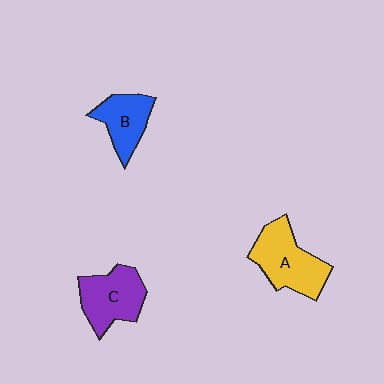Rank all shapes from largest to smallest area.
From largest to smallest: A (yellow), C (purple), B (blue).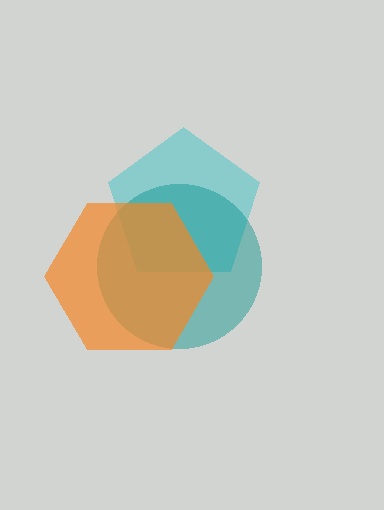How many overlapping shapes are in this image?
There are 3 overlapping shapes in the image.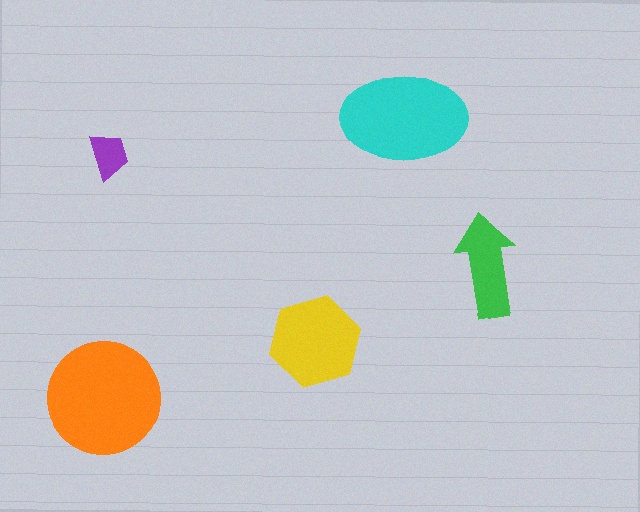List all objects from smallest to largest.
The purple trapezoid, the green arrow, the yellow hexagon, the cyan ellipse, the orange circle.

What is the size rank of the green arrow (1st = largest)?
4th.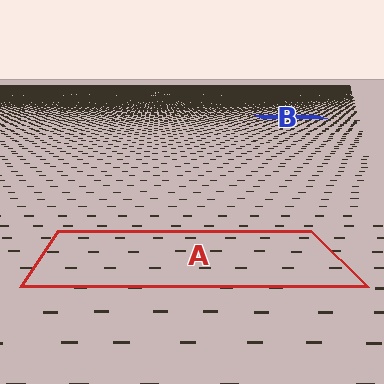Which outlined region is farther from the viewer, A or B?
Region B is farther from the viewer — the texture elements inside it appear smaller and more densely packed.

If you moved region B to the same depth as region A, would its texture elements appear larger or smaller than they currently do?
They would appear larger. At a closer depth, the same texture elements are projected at a bigger on-screen size.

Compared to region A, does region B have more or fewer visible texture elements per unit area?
Region B has more texture elements per unit area — they are packed more densely because it is farther away.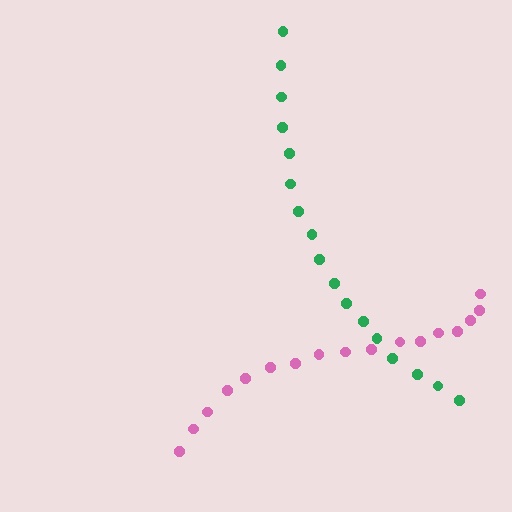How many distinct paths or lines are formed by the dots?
There are 2 distinct paths.